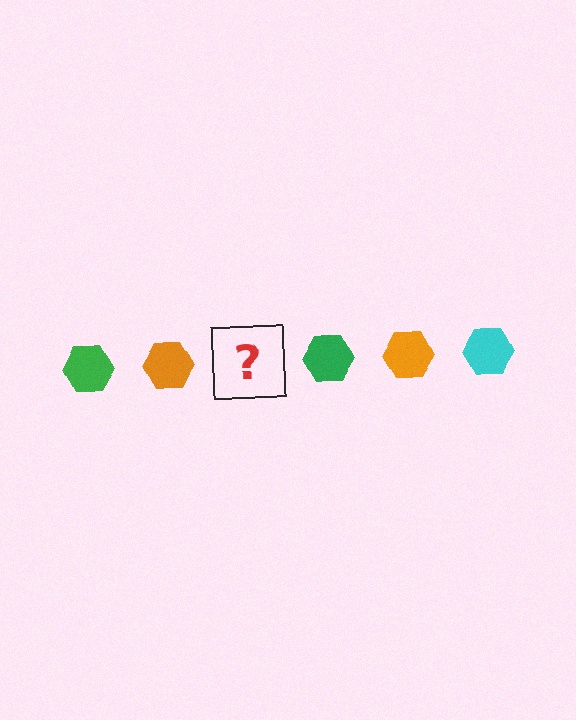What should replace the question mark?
The question mark should be replaced with a cyan hexagon.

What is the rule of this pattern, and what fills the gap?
The rule is that the pattern cycles through green, orange, cyan hexagons. The gap should be filled with a cyan hexagon.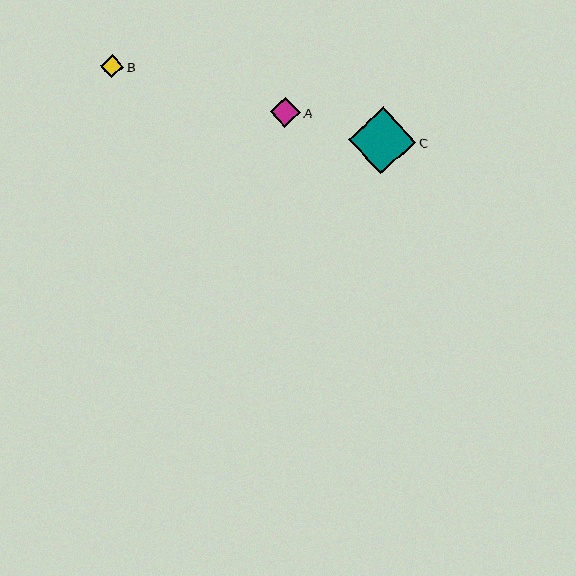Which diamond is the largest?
Diamond C is the largest with a size of approximately 67 pixels.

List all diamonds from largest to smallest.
From largest to smallest: C, A, B.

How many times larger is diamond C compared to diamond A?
Diamond C is approximately 2.2 times the size of diamond A.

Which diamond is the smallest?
Diamond B is the smallest with a size of approximately 24 pixels.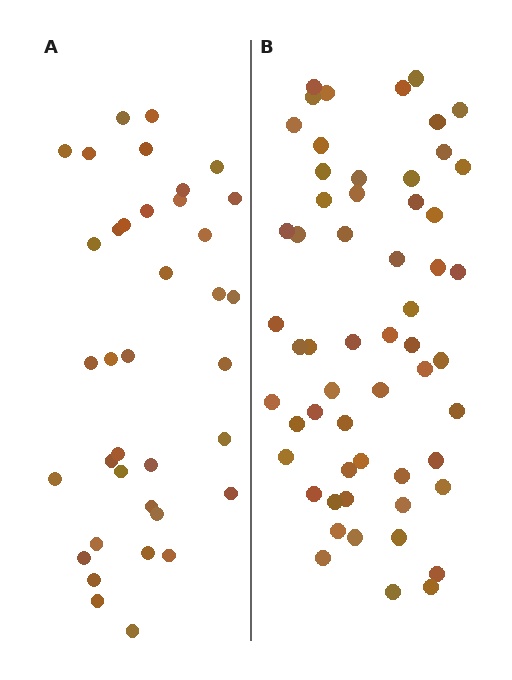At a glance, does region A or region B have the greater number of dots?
Region B (the right region) has more dots.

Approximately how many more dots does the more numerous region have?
Region B has approximately 20 more dots than region A.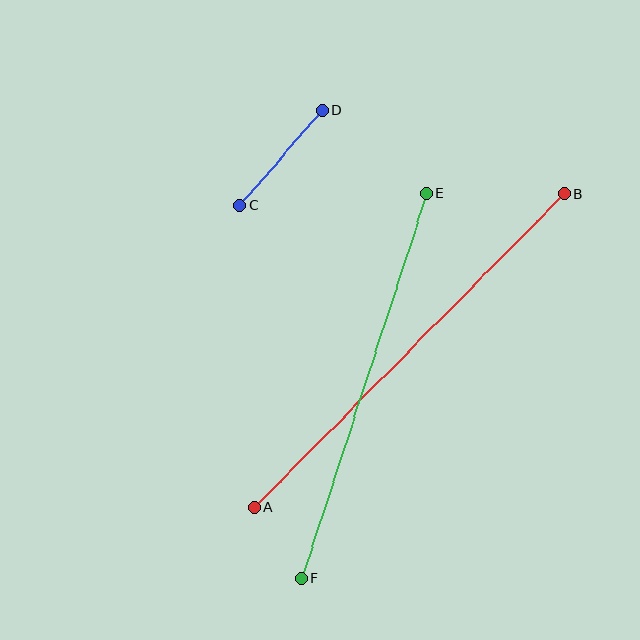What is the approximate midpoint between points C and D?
The midpoint is at approximately (281, 158) pixels.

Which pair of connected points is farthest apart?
Points A and B are farthest apart.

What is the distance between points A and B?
The distance is approximately 441 pixels.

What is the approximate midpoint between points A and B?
The midpoint is at approximately (409, 351) pixels.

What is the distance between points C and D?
The distance is approximately 126 pixels.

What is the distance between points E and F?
The distance is approximately 405 pixels.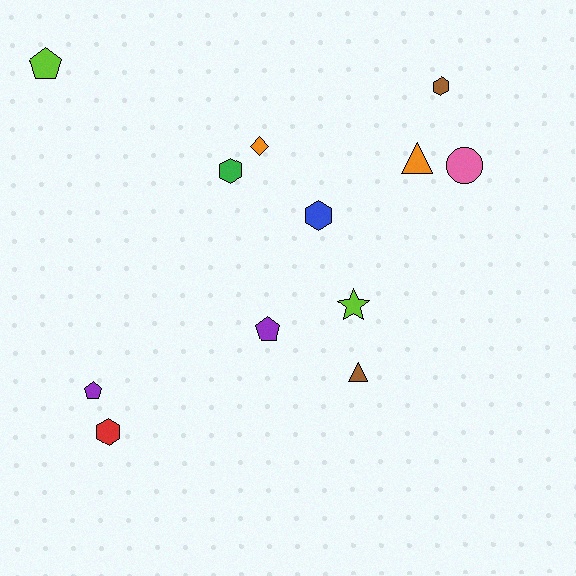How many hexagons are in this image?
There are 4 hexagons.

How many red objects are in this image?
There is 1 red object.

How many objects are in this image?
There are 12 objects.